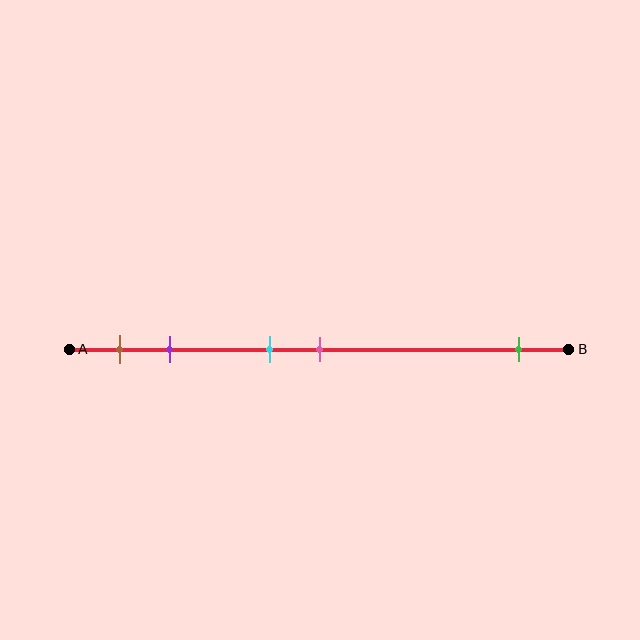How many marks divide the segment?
There are 5 marks dividing the segment.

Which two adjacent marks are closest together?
The cyan and pink marks are the closest adjacent pair.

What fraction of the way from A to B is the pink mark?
The pink mark is approximately 50% (0.5) of the way from A to B.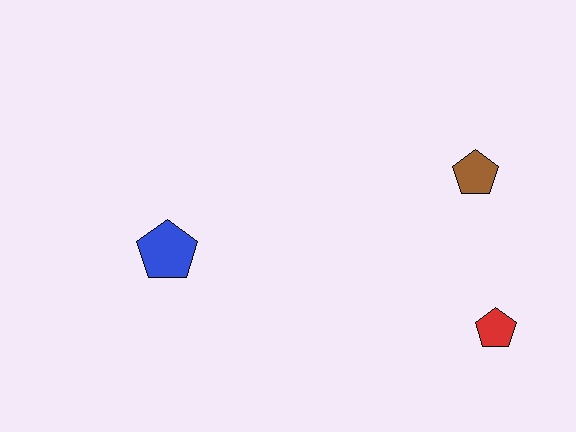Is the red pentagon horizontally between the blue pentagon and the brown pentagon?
No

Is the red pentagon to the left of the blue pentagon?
No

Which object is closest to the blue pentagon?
The brown pentagon is closest to the blue pentagon.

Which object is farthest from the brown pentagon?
The blue pentagon is farthest from the brown pentagon.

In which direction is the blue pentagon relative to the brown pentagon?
The blue pentagon is to the left of the brown pentagon.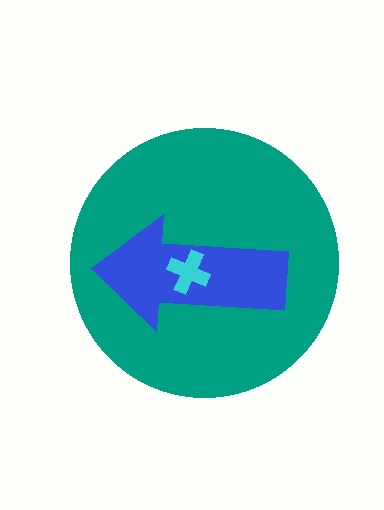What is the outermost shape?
The teal circle.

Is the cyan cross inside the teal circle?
Yes.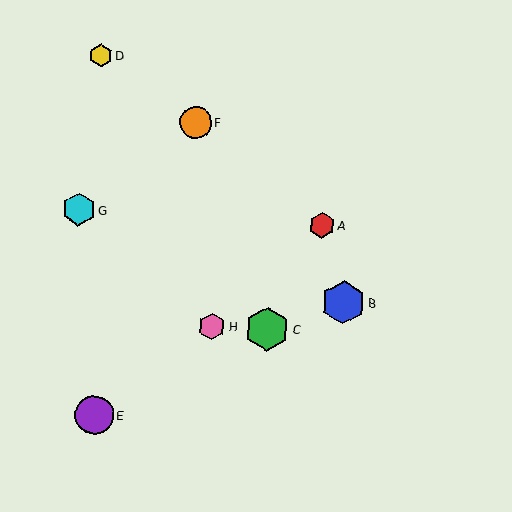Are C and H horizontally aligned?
Yes, both are at y≈329.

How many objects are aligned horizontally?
2 objects (C, H) are aligned horizontally.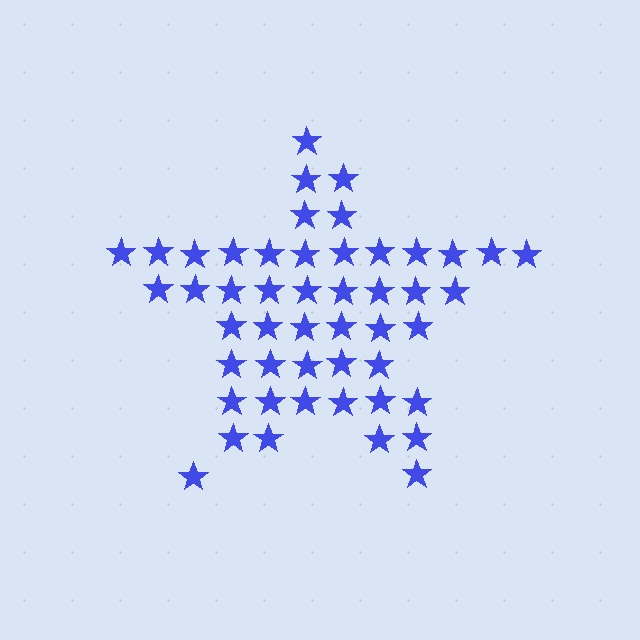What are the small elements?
The small elements are stars.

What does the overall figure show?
The overall figure shows a star.